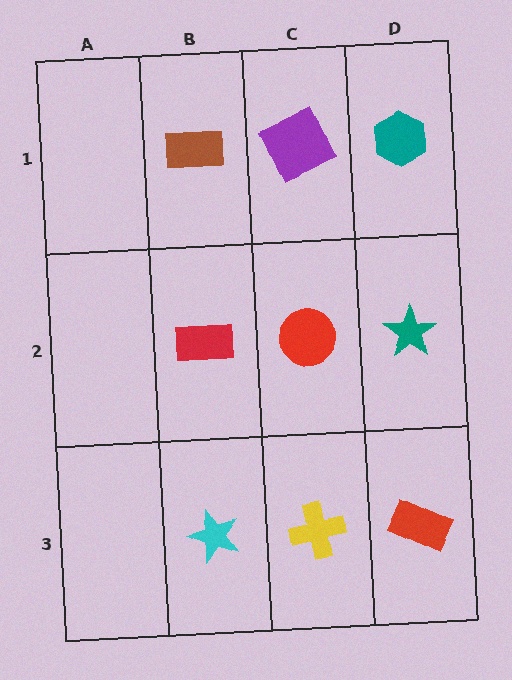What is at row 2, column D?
A teal star.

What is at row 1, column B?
A brown rectangle.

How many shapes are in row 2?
3 shapes.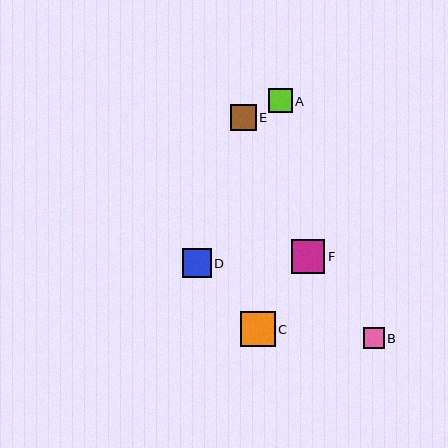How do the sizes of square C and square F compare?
Square C and square F are approximately the same size.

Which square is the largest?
Square C is the largest with a size of approximately 35 pixels.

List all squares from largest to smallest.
From largest to smallest: C, F, D, E, A, B.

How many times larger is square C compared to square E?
Square C is approximately 1.3 times the size of square E.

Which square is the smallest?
Square B is the smallest with a size of approximately 21 pixels.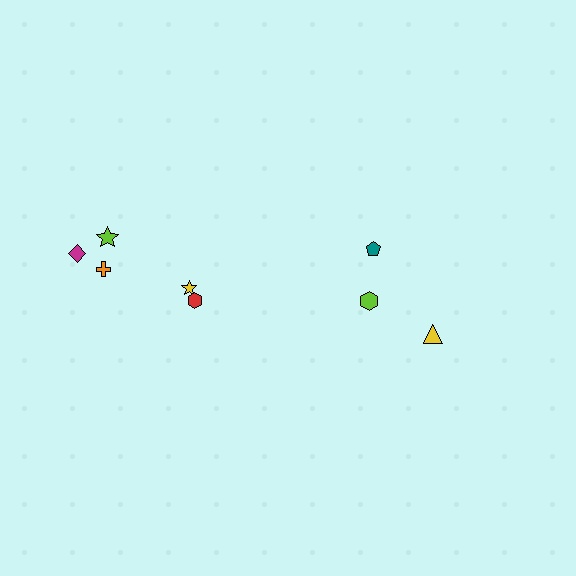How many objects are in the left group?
There are 5 objects.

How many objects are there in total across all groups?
There are 8 objects.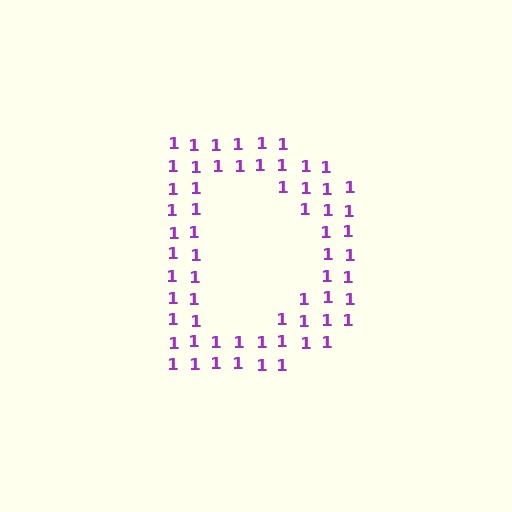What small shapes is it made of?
It is made of small digit 1's.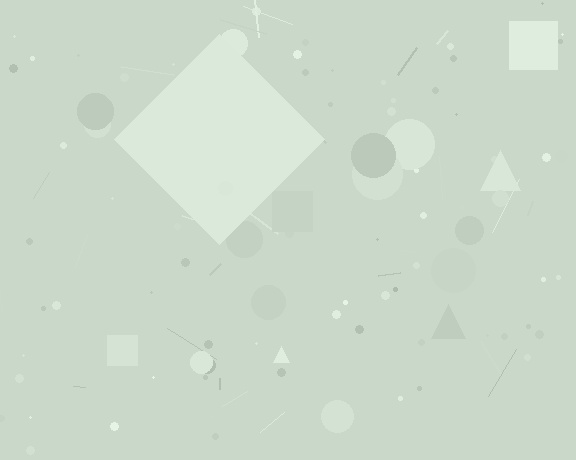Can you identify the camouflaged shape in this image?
The camouflaged shape is a diamond.